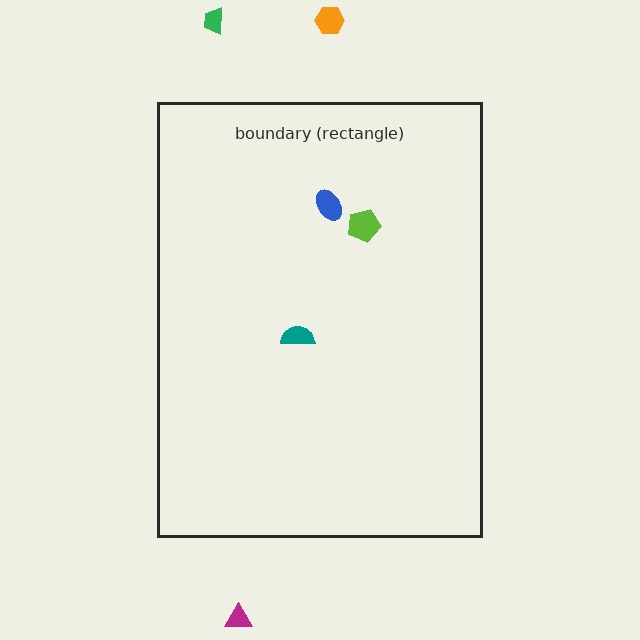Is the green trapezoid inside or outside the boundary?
Outside.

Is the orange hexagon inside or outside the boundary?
Outside.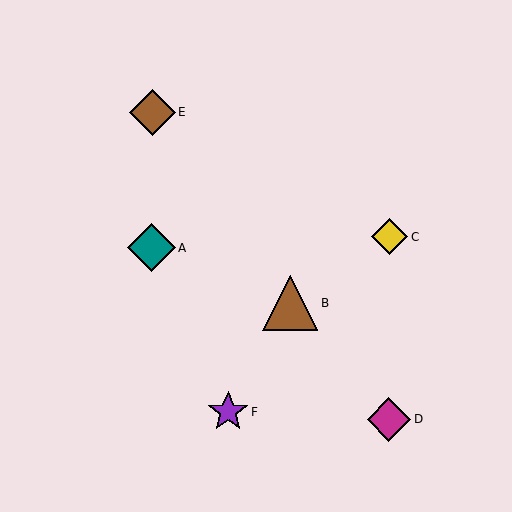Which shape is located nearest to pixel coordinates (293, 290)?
The brown triangle (labeled B) at (290, 303) is nearest to that location.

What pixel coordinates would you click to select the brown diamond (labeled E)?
Click at (153, 112) to select the brown diamond E.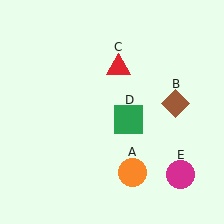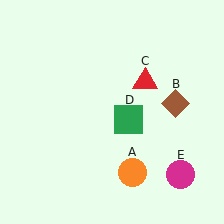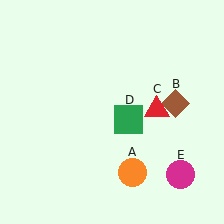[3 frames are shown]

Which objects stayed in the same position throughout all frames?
Orange circle (object A) and brown diamond (object B) and green square (object D) and magenta circle (object E) remained stationary.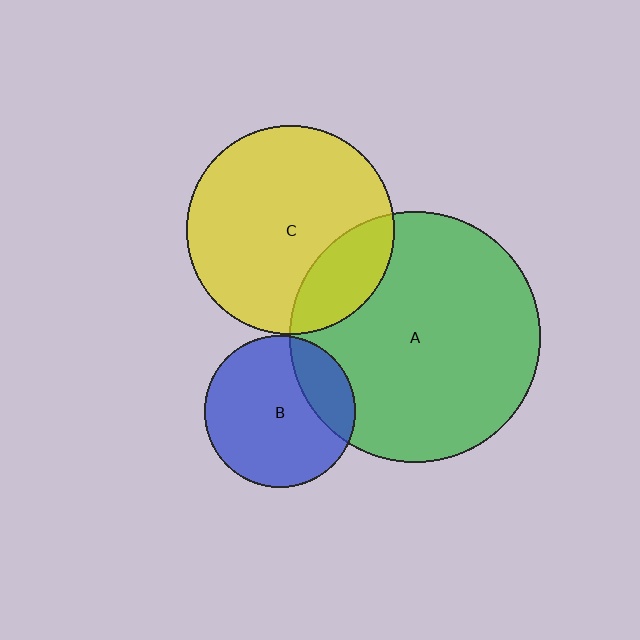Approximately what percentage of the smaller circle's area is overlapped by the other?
Approximately 20%.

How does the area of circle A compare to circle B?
Approximately 2.8 times.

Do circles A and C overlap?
Yes.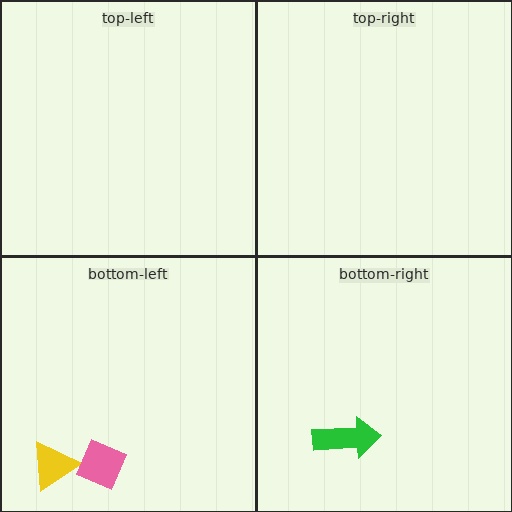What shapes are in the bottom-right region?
The green arrow.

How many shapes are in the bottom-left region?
2.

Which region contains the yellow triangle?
The bottom-left region.